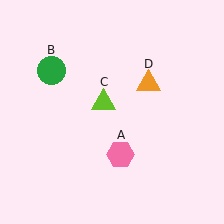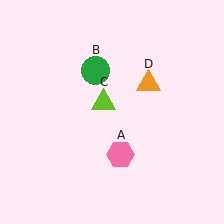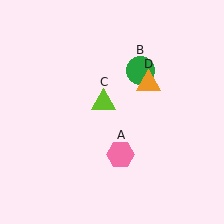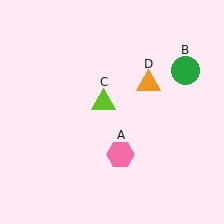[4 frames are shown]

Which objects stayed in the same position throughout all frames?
Pink hexagon (object A) and lime triangle (object C) and orange triangle (object D) remained stationary.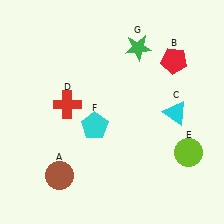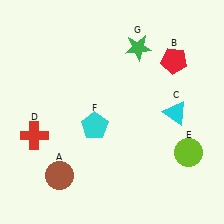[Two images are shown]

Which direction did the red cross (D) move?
The red cross (D) moved left.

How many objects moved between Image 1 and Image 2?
1 object moved between the two images.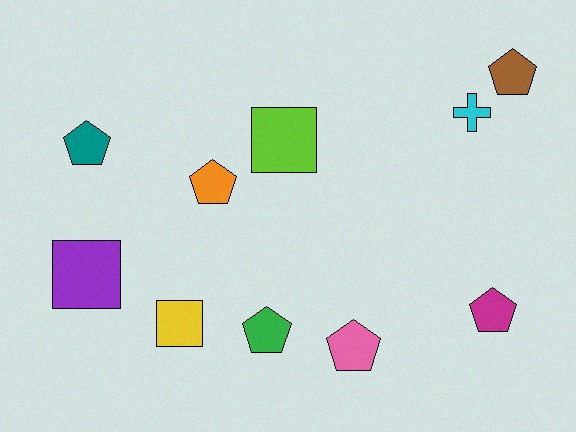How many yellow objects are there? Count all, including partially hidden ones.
There is 1 yellow object.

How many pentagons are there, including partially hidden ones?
There are 6 pentagons.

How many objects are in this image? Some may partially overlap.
There are 10 objects.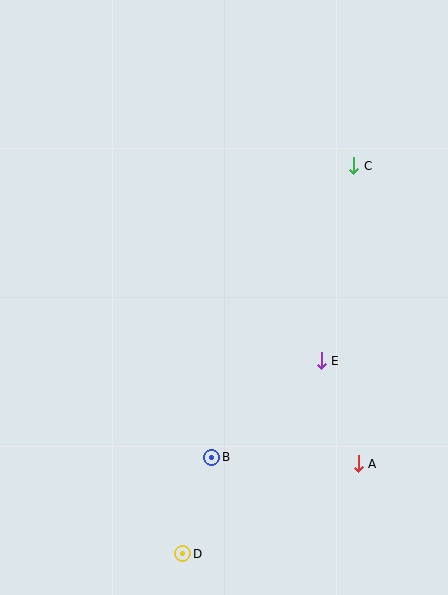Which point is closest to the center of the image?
Point E at (321, 361) is closest to the center.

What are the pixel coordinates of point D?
Point D is at (183, 554).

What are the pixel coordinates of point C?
Point C is at (354, 166).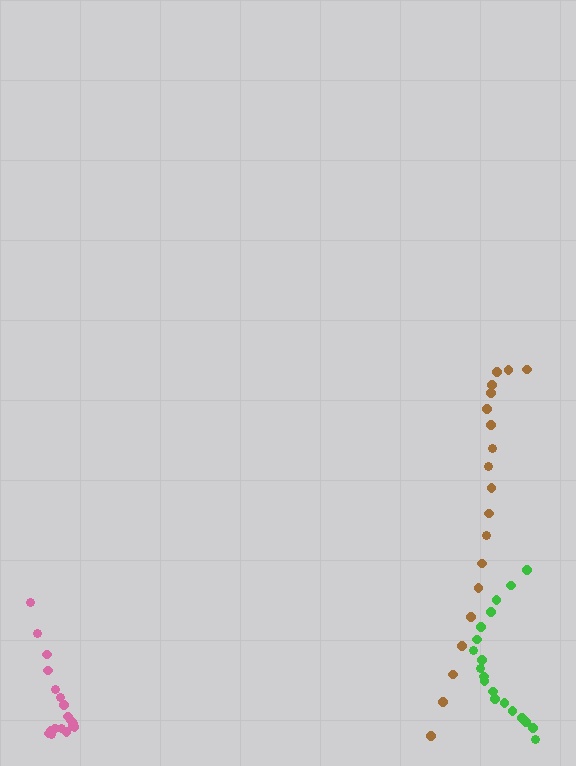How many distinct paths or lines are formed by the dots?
There are 3 distinct paths.